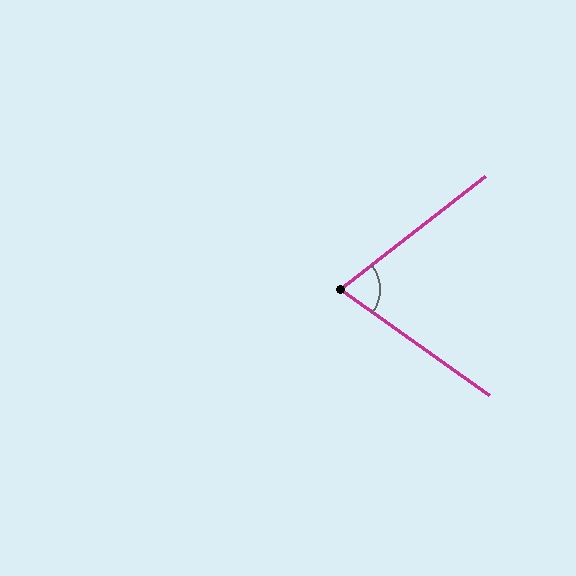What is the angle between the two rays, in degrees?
Approximately 73 degrees.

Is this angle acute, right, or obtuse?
It is acute.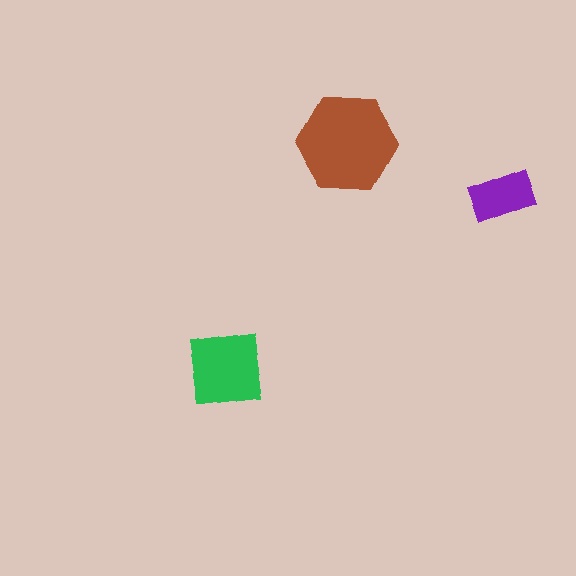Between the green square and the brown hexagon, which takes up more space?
The brown hexagon.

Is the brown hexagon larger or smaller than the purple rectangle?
Larger.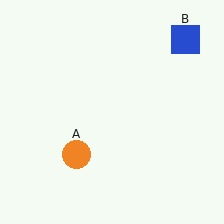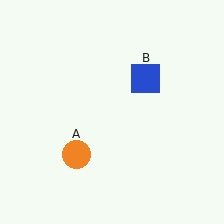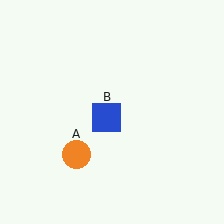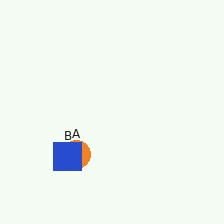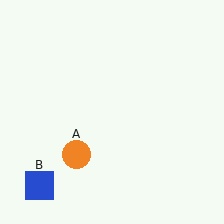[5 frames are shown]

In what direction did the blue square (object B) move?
The blue square (object B) moved down and to the left.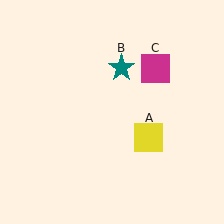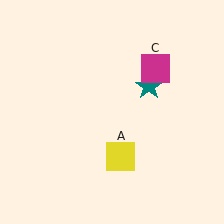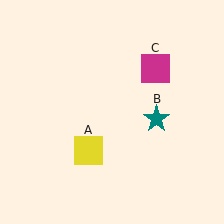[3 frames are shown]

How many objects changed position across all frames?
2 objects changed position: yellow square (object A), teal star (object B).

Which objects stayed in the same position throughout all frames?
Magenta square (object C) remained stationary.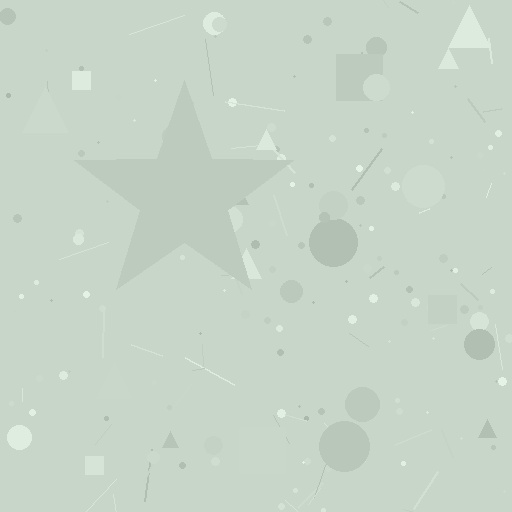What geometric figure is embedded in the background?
A star is embedded in the background.